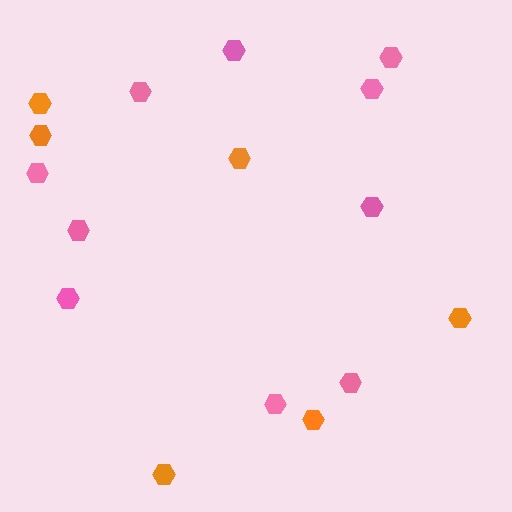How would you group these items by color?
There are 2 groups: one group of pink hexagons (10) and one group of orange hexagons (6).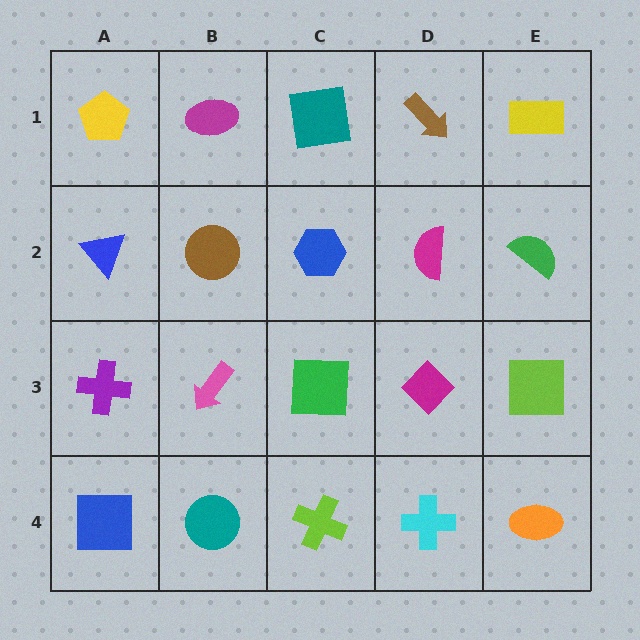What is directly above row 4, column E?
A lime square.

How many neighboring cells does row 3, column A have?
3.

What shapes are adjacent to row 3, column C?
A blue hexagon (row 2, column C), a lime cross (row 4, column C), a pink arrow (row 3, column B), a magenta diamond (row 3, column D).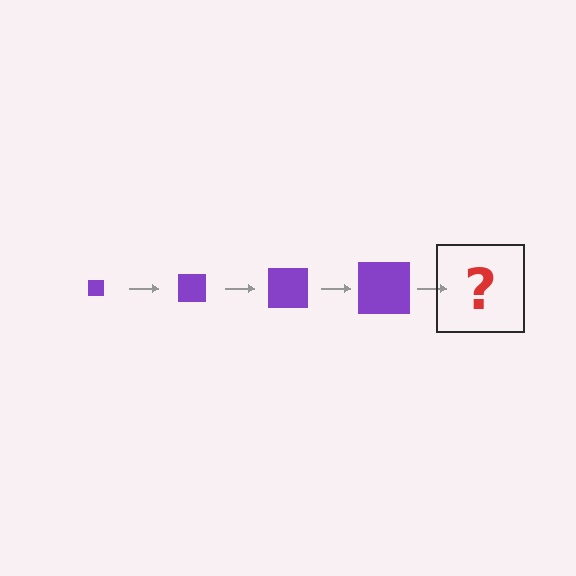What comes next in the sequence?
The next element should be a purple square, larger than the previous one.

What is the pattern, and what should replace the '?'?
The pattern is that the square gets progressively larger each step. The '?' should be a purple square, larger than the previous one.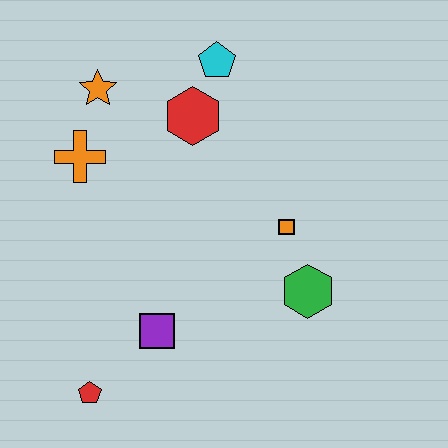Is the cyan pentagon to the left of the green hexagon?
Yes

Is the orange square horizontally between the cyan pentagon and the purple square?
No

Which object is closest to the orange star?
The orange cross is closest to the orange star.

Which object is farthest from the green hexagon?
The orange star is farthest from the green hexagon.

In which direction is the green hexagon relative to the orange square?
The green hexagon is below the orange square.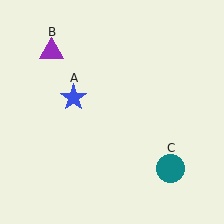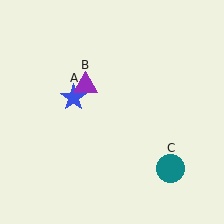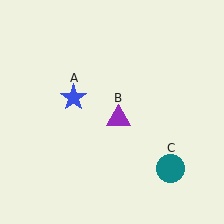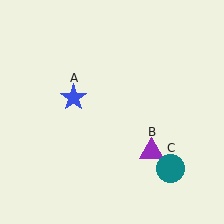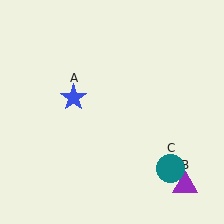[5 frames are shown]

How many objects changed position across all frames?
1 object changed position: purple triangle (object B).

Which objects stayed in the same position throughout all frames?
Blue star (object A) and teal circle (object C) remained stationary.